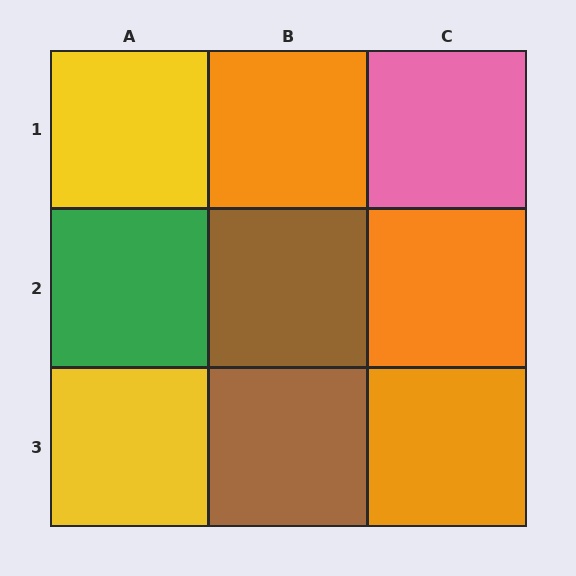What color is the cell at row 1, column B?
Orange.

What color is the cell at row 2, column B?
Brown.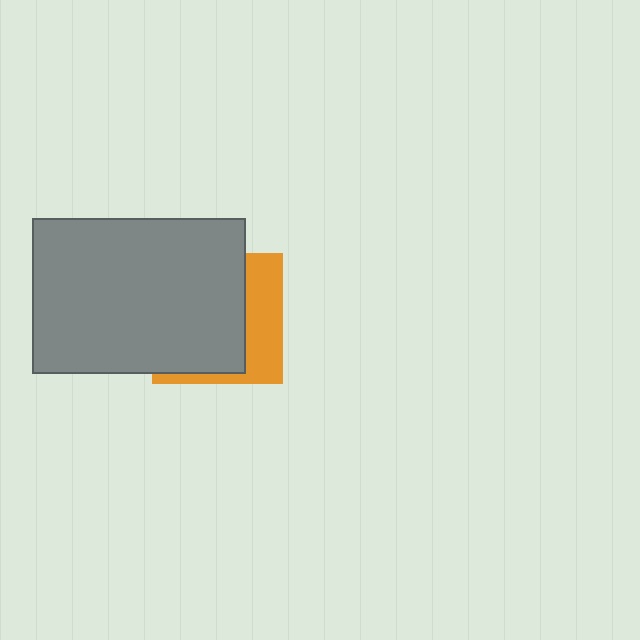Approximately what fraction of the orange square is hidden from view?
Roughly 66% of the orange square is hidden behind the gray rectangle.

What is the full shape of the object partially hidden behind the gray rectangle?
The partially hidden object is an orange square.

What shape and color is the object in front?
The object in front is a gray rectangle.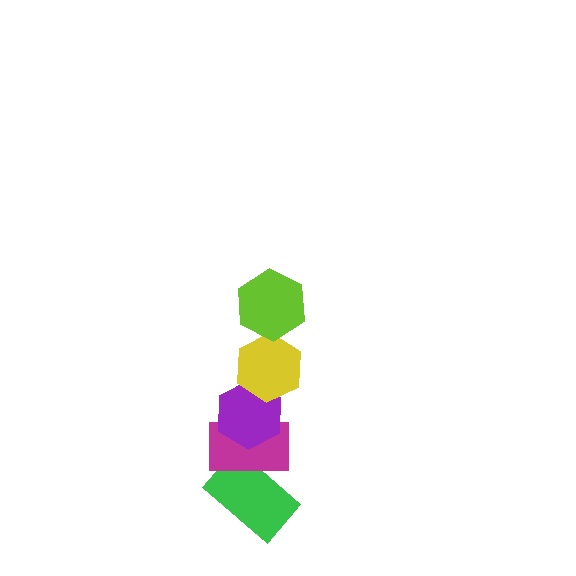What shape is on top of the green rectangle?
The magenta rectangle is on top of the green rectangle.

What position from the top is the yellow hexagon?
The yellow hexagon is 2nd from the top.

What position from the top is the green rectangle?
The green rectangle is 5th from the top.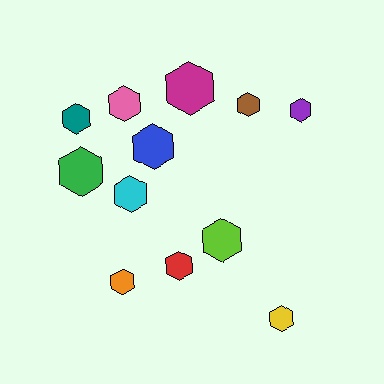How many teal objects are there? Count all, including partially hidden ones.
There is 1 teal object.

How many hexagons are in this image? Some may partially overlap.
There are 12 hexagons.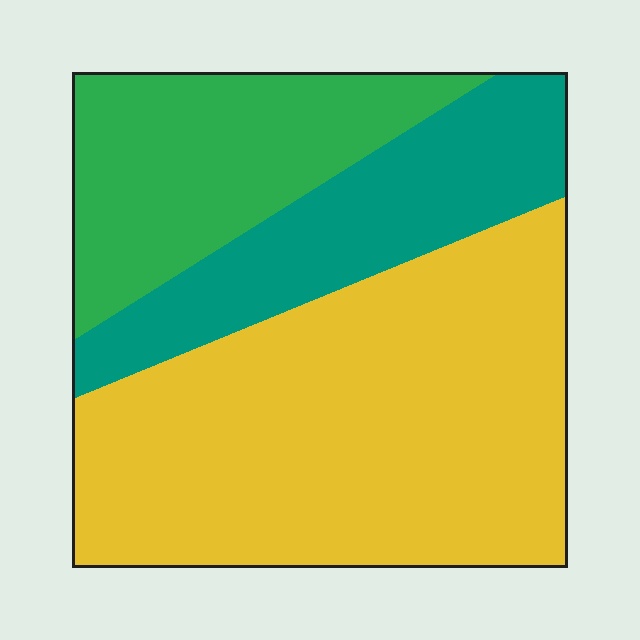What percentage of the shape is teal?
Teal takes up less than a quarter of the shape.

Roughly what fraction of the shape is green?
Green covers around 25% of the shape.